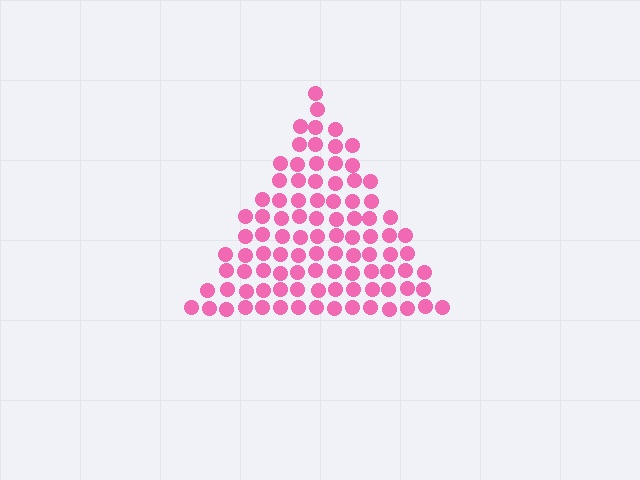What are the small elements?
The small elements are circles.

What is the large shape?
The large shape is a triangle.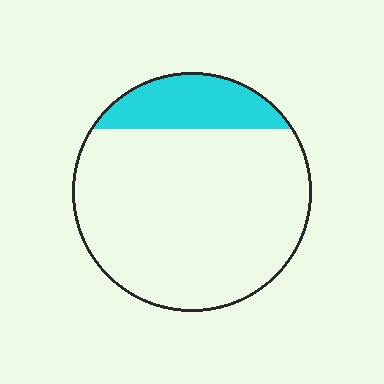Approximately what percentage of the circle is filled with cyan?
Approximately 20%.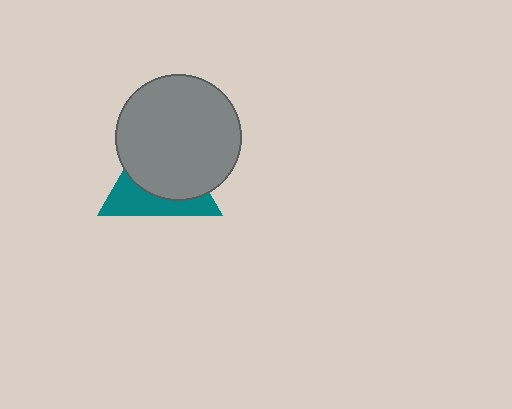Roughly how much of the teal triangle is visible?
A small part of it is visible (roughly 38%).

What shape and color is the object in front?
The object in front is a gray circle.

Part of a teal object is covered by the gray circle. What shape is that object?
It is a triangle.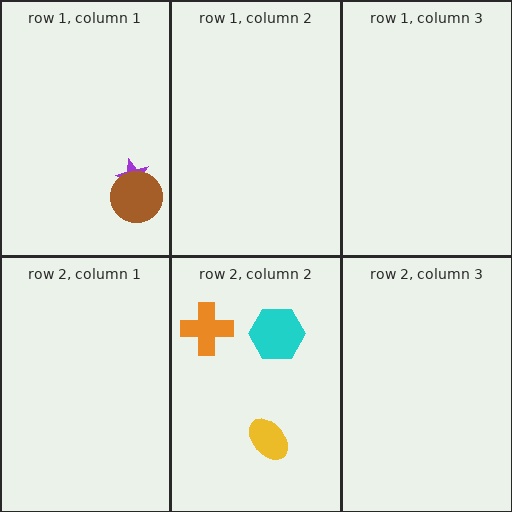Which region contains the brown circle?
The row 1, column 1 region.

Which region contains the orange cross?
The row 2, column 2 region.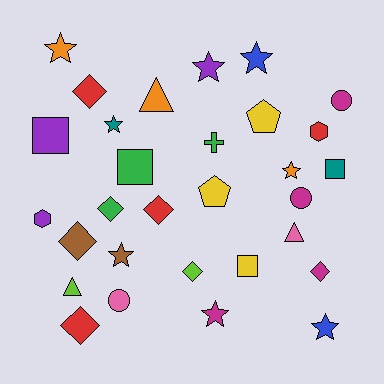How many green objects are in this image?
There are 3 green objects.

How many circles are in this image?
There are 3 circles.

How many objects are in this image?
There are 30 objects.